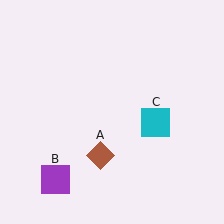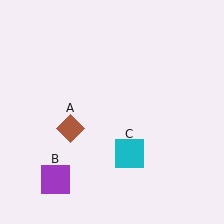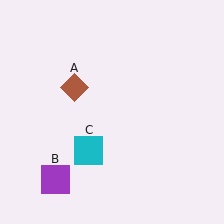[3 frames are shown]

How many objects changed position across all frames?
2 objects changed position: brown diamond (object A), cyan square (object C).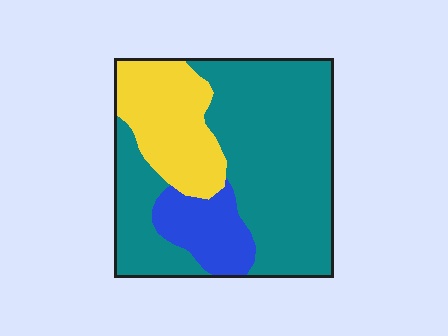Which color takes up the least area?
Blue, at roughly 15%.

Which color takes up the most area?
Teal, at roughly 65%.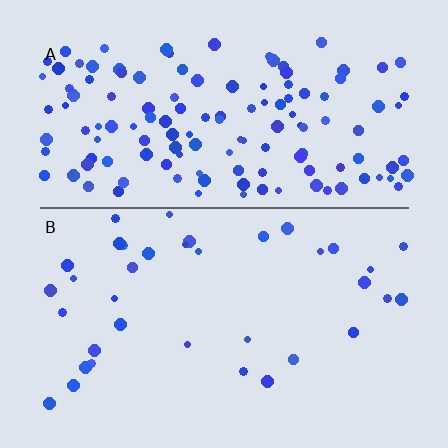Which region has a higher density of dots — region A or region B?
A (the top).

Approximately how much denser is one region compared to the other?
Approximately 3.7× — region A over region B.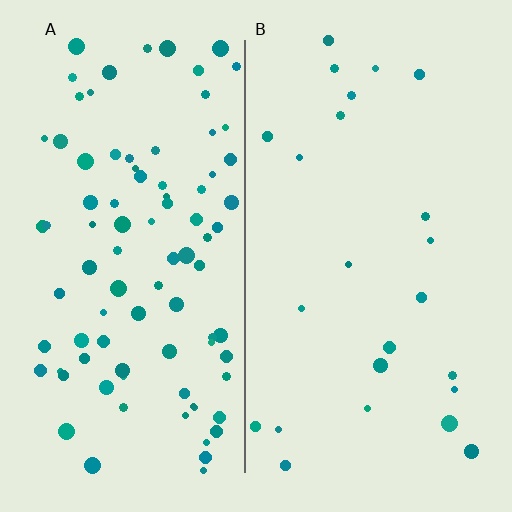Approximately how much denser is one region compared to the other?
Approximately 3.7× — region A over region B.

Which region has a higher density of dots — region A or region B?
A (the left).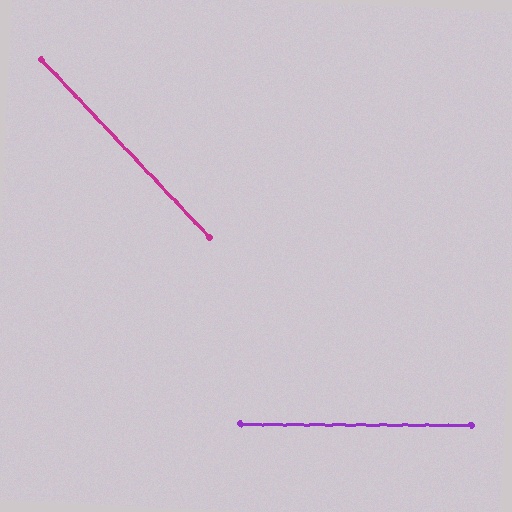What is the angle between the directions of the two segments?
Approximately 46 degrees.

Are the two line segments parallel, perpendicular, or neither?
Neither parallel nor perpendicular — they differ by about 46°.